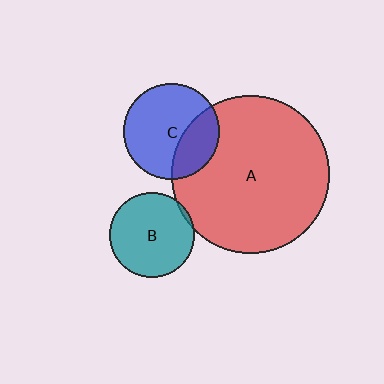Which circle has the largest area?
Circle A (red).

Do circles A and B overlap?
Yes.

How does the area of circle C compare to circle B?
Approximately 1.3 times.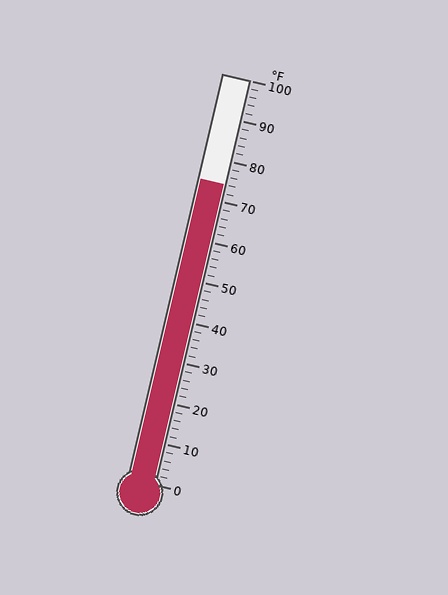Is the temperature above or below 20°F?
The temperature is above 20°F.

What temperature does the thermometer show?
The thermometer shows approximately 74°F.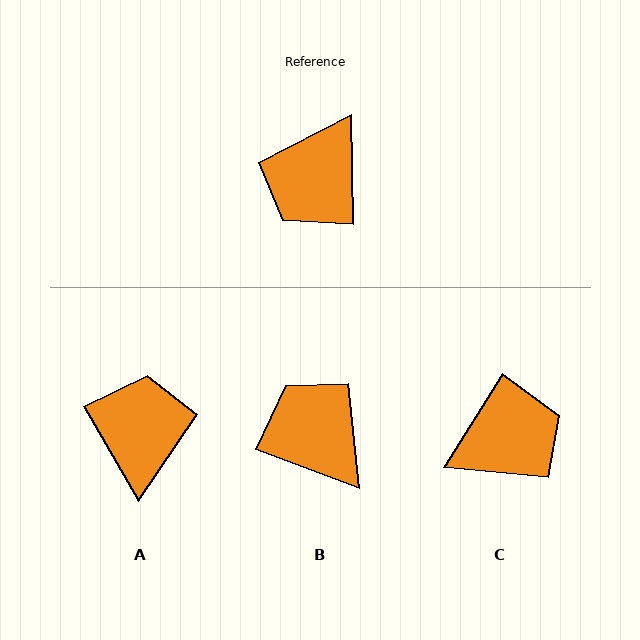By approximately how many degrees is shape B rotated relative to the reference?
Approximately 111 degrees clockwise.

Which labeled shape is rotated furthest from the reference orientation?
A, about 151 degrees away.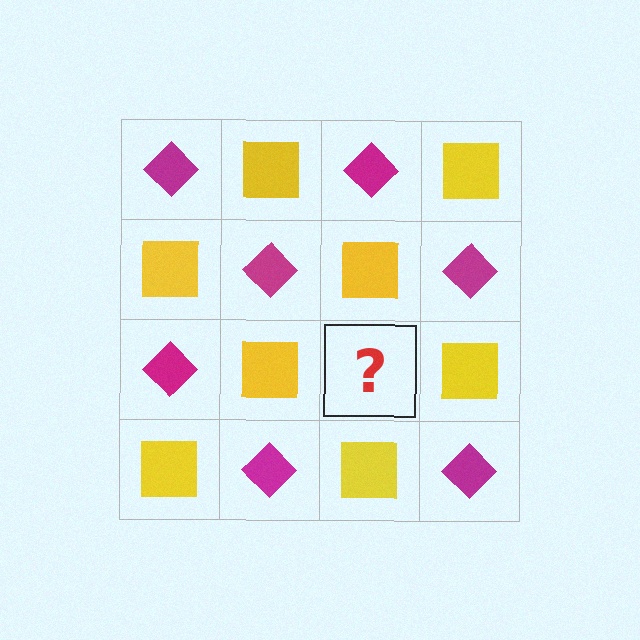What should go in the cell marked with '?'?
The missing cell should contain a magenta diamond.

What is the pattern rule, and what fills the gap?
The rule is that it alternates magenta diamond and yellow square in a checkerboard pattern. The gap should be filled with a magenta diamond.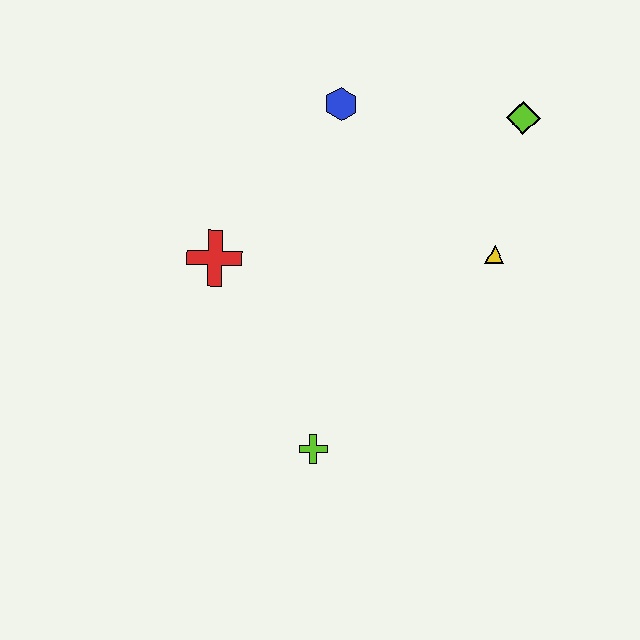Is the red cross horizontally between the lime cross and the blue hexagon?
No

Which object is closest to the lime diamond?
The yellow triangle is closest to the lime diamond.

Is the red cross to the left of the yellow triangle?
Yes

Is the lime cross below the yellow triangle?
Yes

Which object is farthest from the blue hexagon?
The lime cross is farthest from the blue hexagon.